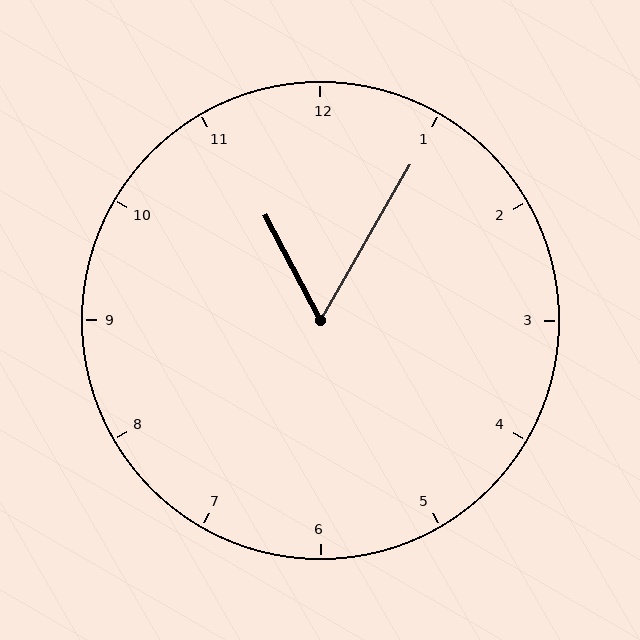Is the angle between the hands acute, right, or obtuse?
It is acute.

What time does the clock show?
11:05.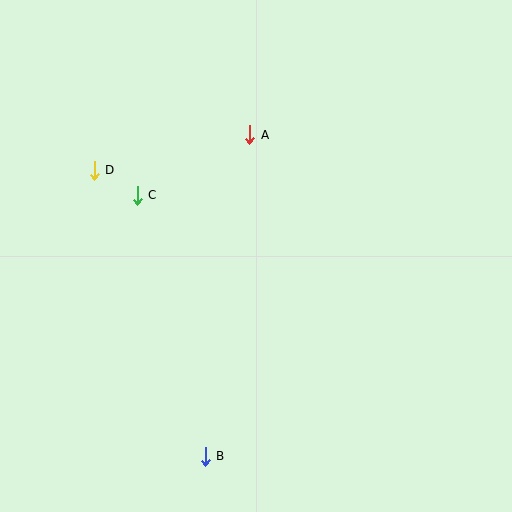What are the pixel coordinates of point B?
Point B is at (205, 456).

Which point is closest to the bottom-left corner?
Point B is closest to the bottom-left corner.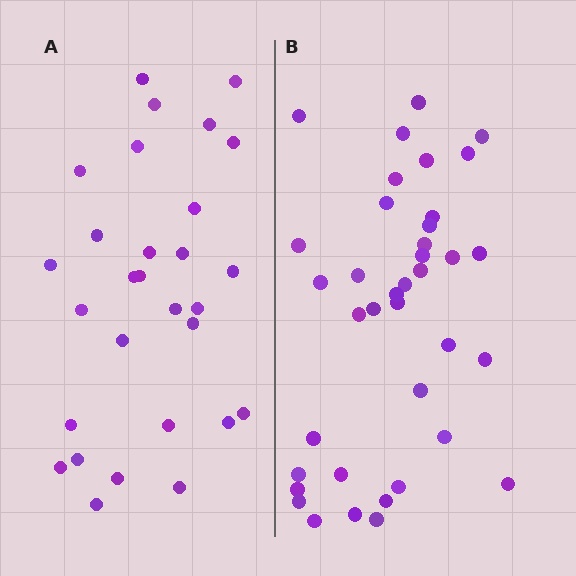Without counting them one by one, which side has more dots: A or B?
Region B (the right region) has more dots.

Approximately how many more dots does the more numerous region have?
Region B has roughly 8 or so more dots than region A.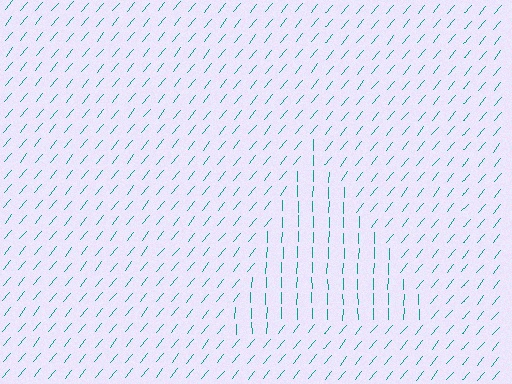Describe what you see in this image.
The image is filled with small teal line segments. A triangle region in the image has lines oriented differently from the surrounding lines, creating a visible texture boundary.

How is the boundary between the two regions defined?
The boundary is defined purely by a change in line orientation (approximately 38 degrees difference). All lines are the same color and thickness.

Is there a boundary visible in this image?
Yes, there is a texture boundary formed by a change in line orientation.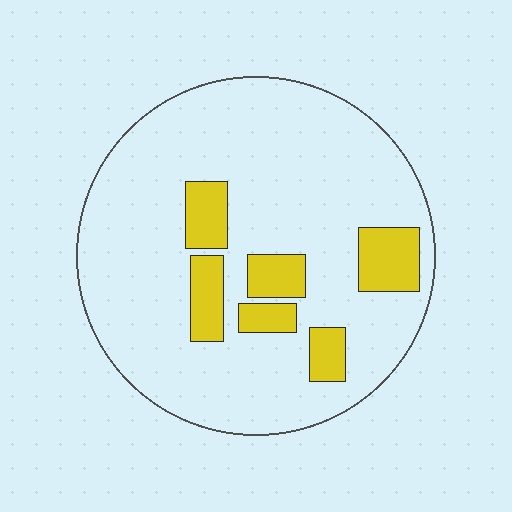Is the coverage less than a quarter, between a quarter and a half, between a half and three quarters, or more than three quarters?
Less than a quarter.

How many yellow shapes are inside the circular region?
6.